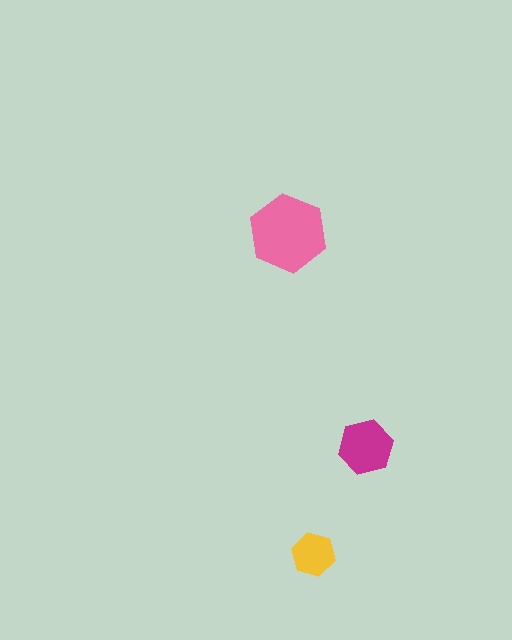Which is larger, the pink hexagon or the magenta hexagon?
The pink one.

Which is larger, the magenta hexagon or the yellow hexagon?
The magenta one.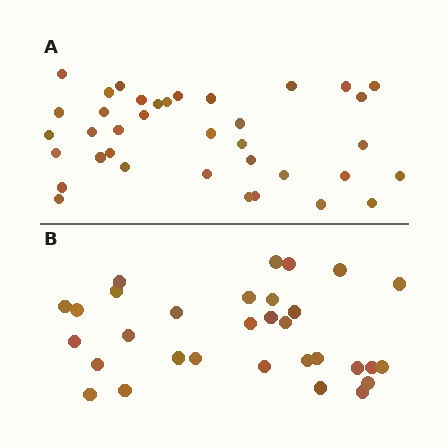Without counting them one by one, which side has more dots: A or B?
Region A (the top region) has more dots.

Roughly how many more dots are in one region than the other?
Region A has about 6 more dots than region B.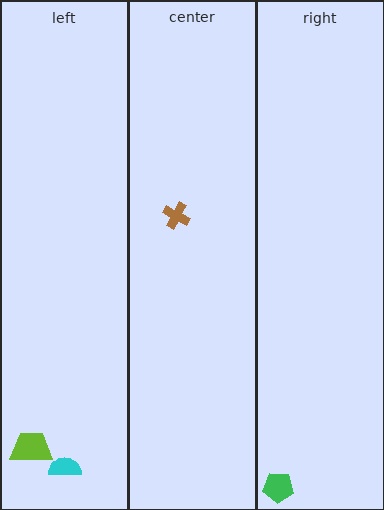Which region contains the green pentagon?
The right region.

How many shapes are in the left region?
2.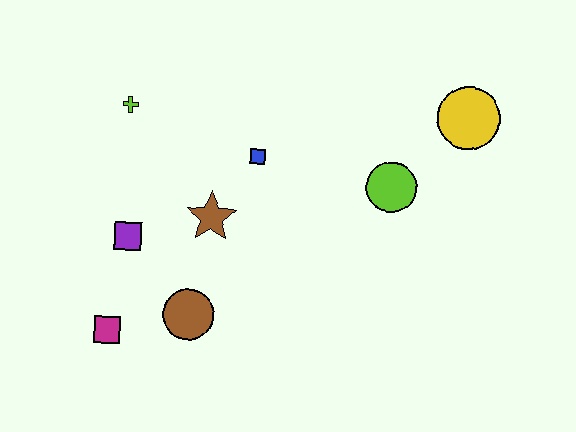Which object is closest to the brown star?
The blue square is closest to the brown star.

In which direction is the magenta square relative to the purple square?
The magenta square is below the purple square.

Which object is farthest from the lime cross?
The yellow circle is farthest from the lime cross.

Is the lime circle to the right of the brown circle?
Yes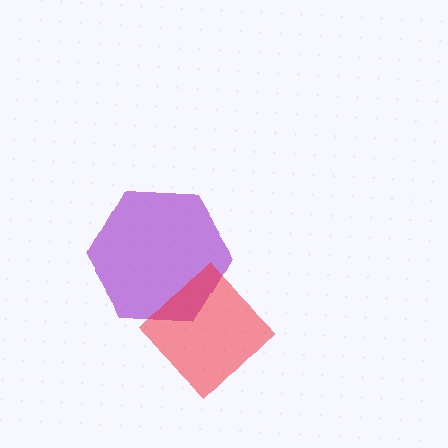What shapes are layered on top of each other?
The layered shapes are: a purple hexagon, a red diamond.